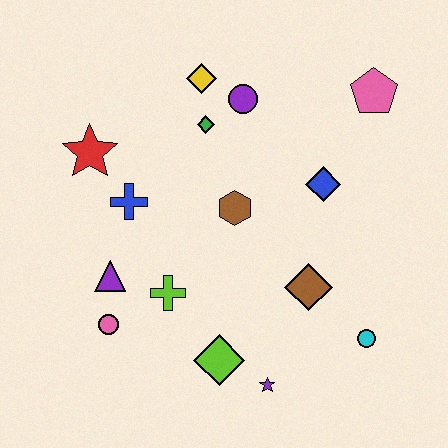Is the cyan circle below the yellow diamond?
Yes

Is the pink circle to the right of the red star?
Yes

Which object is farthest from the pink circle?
The pink pentagon is farthest from the pink circle.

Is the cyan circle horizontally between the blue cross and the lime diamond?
No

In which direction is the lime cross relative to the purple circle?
The lime cross is below the purple circle.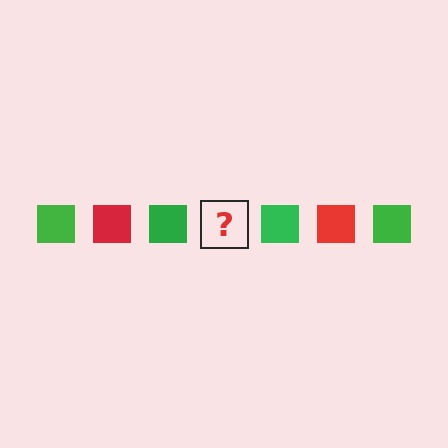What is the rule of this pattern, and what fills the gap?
The rule is that the pattern cycles through green, red squares. The gap should be filled with a red square.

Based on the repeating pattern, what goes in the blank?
The blank should be a red square.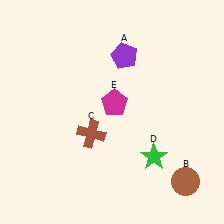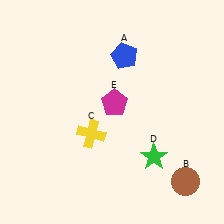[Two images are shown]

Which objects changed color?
A changed from purple to blue. C changed from brown to yellow.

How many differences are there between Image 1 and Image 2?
There are 2 differences between the two images.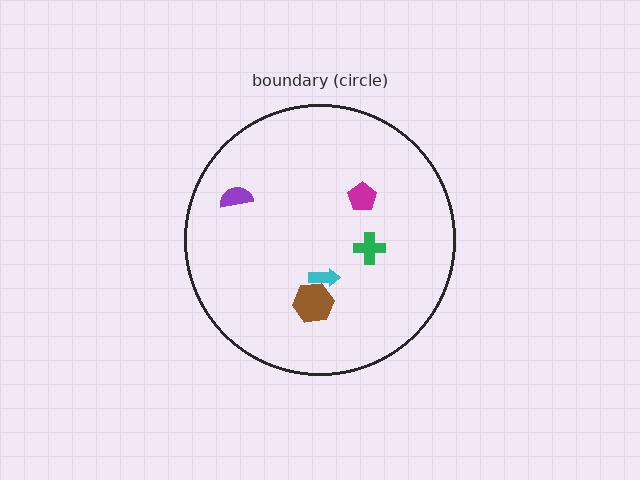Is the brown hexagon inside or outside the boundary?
Inside.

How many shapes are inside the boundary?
5 inside, 0 outside.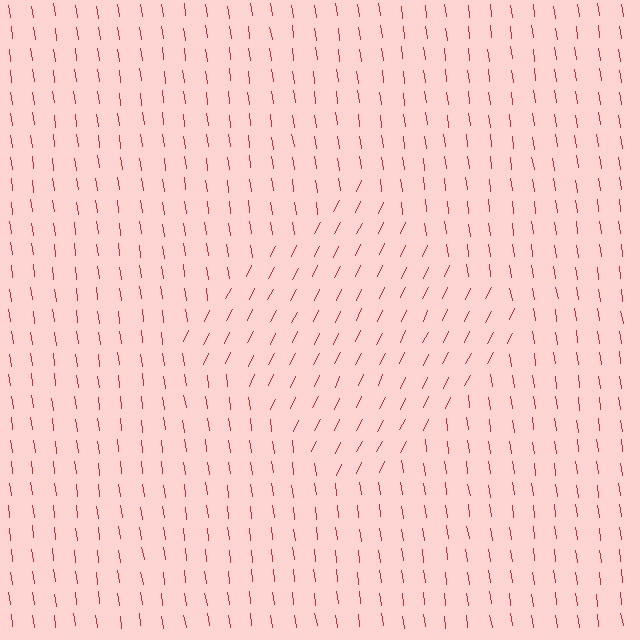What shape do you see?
I see a diamond.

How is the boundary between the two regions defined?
The boundary is defined purely by a change in line orientation (approximately 34 degrees difference). All lines are the same color and thickness.